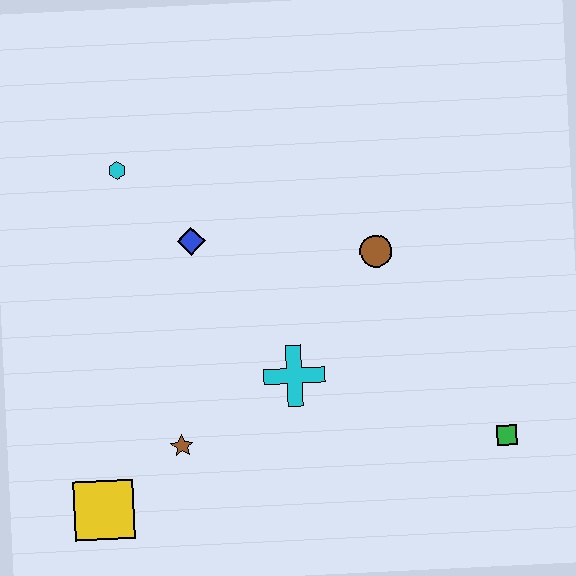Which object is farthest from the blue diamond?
The green square is farthest from the blue diamond.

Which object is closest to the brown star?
The yellow square is closest to the brown star.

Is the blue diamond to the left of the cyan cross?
Yes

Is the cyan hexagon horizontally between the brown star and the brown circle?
No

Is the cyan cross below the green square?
No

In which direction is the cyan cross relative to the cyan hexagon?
The cyan cross is below the cyan hexagon.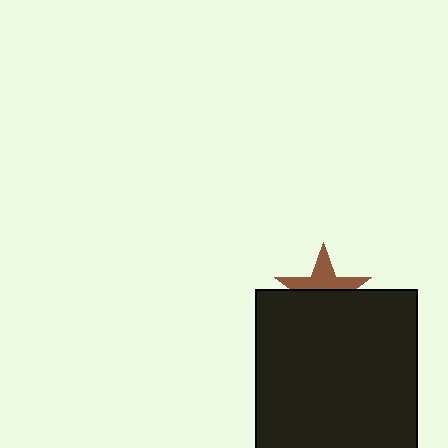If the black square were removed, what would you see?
You would see the complete brown star.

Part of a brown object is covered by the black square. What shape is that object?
It is a star.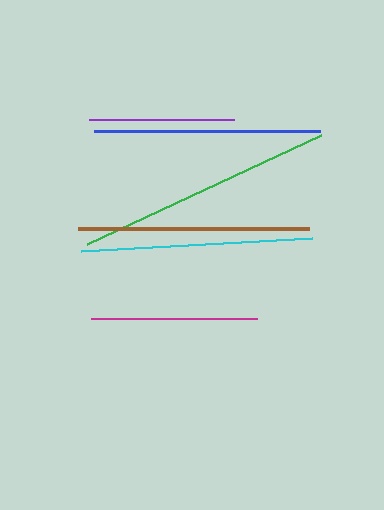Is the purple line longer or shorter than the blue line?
The blue line is longer than the purple line.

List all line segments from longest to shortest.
From longest to shortest: green, cyan, brown, blue, magenta, purple.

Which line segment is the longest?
The green line is the longest at approximately 258 pixels.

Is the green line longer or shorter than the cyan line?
The green line is longer than the cyan line.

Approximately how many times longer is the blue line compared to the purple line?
The blue line is approximately 1.6 times the length of the purple line.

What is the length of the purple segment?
The purple segment is approximately 145 pixels long.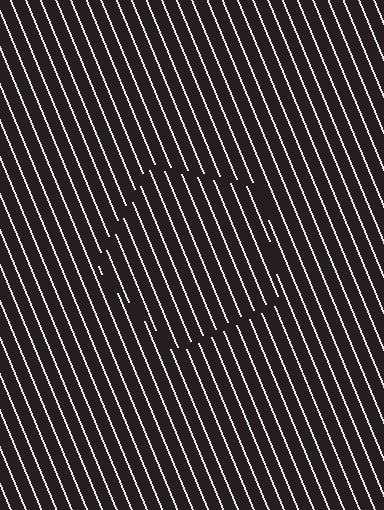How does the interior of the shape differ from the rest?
The interior of the shape contains the same grating, shifted by half a period — the contour is defined by the phase discontinuity where line-ends from the inner and outer gratings abut.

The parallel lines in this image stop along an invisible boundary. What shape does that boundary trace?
An illusory pentagon. The interior of the shape contains the same grating, shifted by half a period — the contour is defined by the phase discontinuity where line-ends from the inner and outer gratings abut.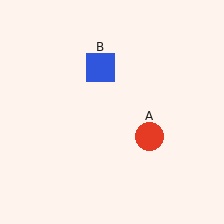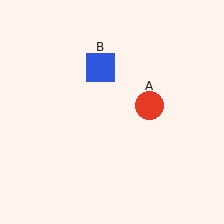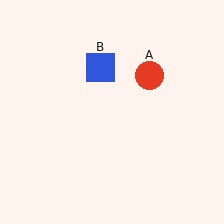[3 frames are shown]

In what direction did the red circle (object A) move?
The red circle (object A) moved up.